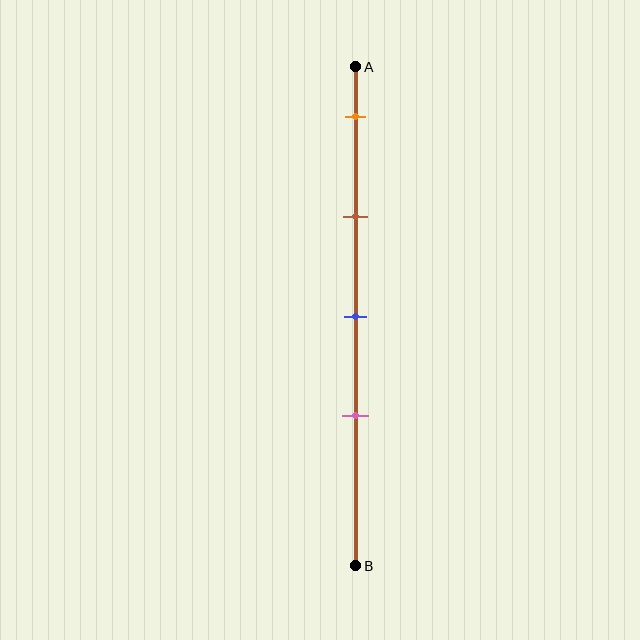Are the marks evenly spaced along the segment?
Yes, the marks are approximately evenly spaced.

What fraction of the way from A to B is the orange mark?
The orange mark is approximately 10% (0.1) of the way from A to B.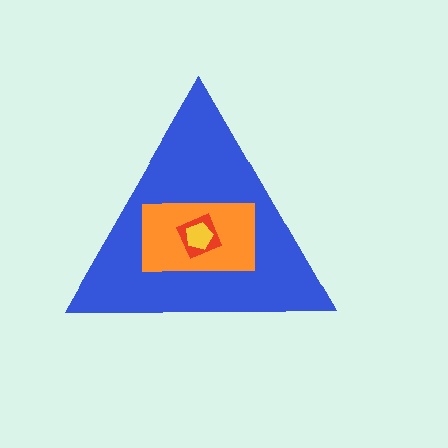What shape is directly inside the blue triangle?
The orange rectangle.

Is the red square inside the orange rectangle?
Yes.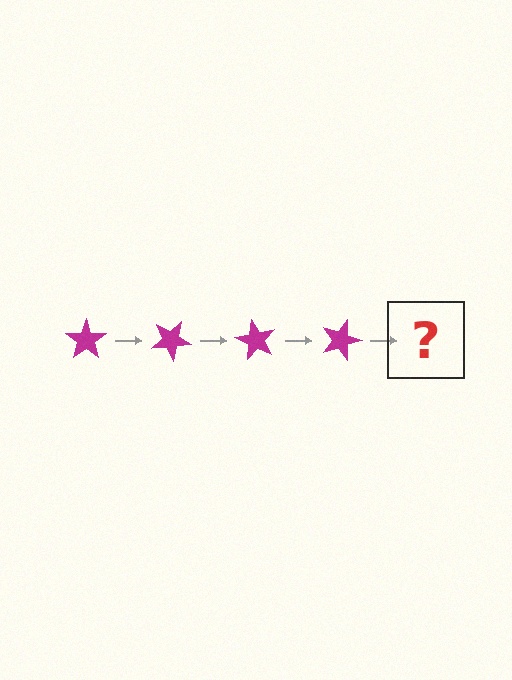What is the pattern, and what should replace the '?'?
The pattern is that the star rotates 30 degrees each step. The '?' should be a magenta star rotated 120 degrees.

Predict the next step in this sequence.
The next step is a magenta star rotated 120 degrees.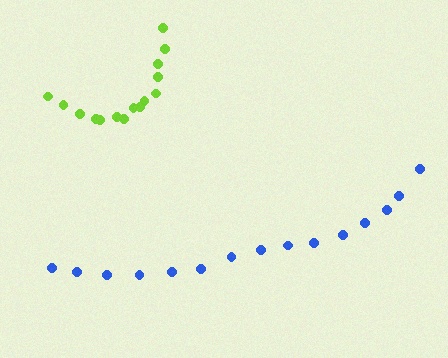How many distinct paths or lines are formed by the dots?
There are 2 distinct paths.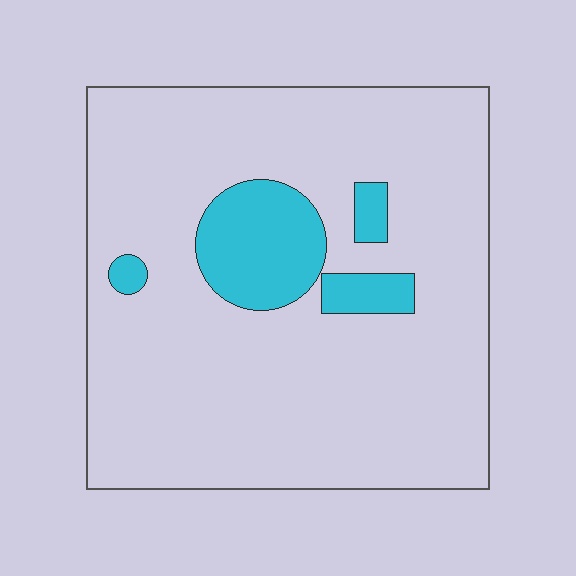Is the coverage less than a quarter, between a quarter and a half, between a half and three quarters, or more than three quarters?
Less than a quarter.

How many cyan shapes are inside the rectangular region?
4.